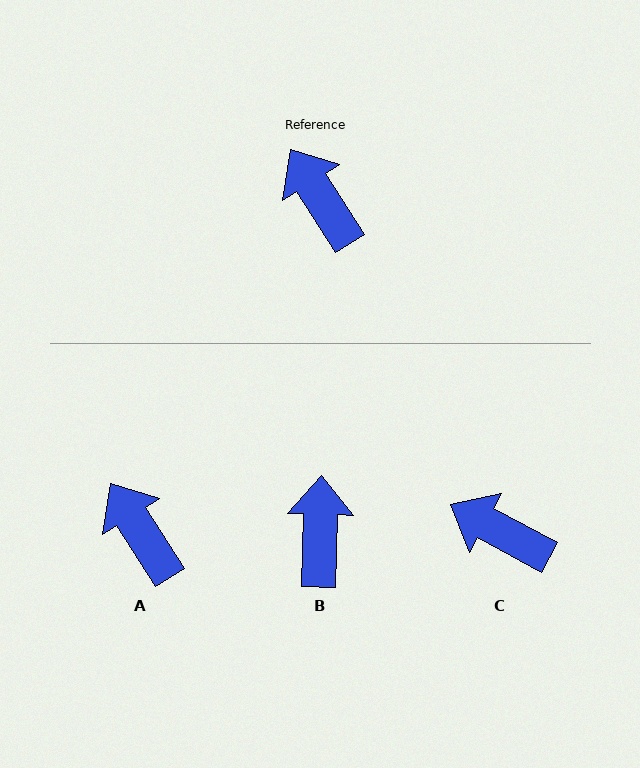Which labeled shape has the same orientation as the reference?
A.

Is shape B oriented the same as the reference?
No, it is off by about 34 degrees.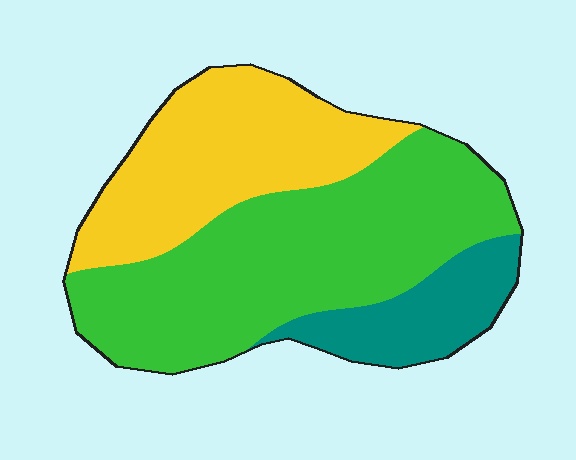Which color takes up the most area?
Green, at roughly 50%.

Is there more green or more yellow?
Green.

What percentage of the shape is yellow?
Yellow takes up about one third (1/3) of the shape.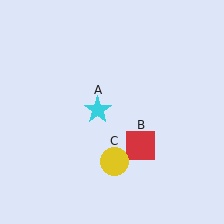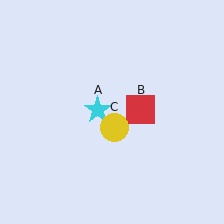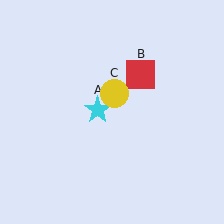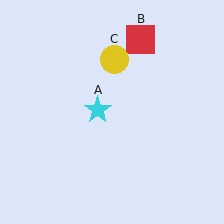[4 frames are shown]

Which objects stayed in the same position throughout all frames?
Cyan star (object A) remained stationary.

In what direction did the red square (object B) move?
The red square (object B) moved up.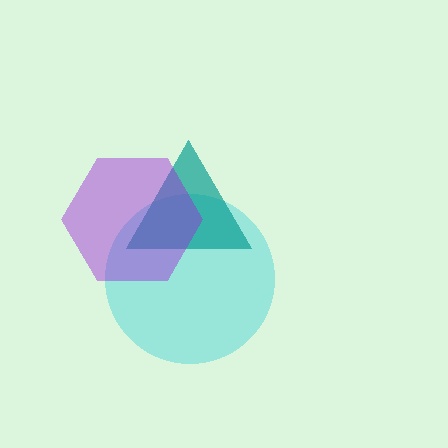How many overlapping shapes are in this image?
There are 3 overlapping shapes in the image.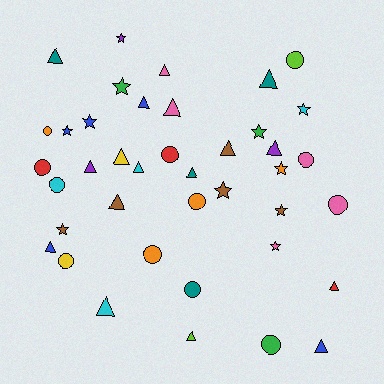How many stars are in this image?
There are 11 stars.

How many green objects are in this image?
There are 3 green objects.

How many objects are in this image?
There are 40 objects.